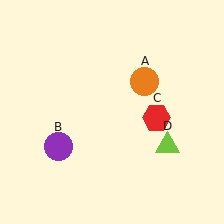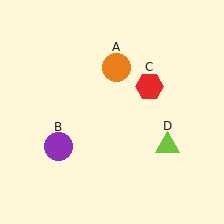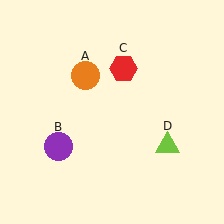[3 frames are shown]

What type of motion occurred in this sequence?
The orange circle (object A), red hexagon (object C) rotated counterclockwise around the center of the scene.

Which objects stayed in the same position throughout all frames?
Purple circle (object B) and lime triangle (object D) remained stationary.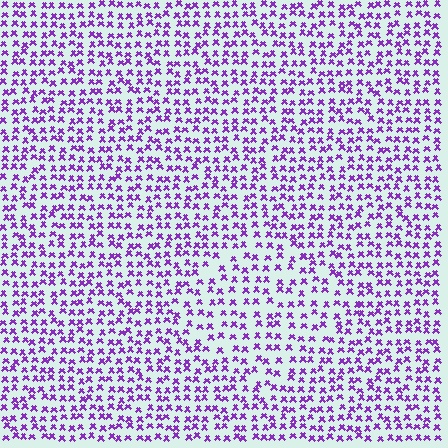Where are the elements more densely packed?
The elements are more densely packed outside the diamond boundary.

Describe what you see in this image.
The image contains small purple elements arranged at two different densities. A diamond-shaped region is visible where the elements are less densely packed than the surrounding area.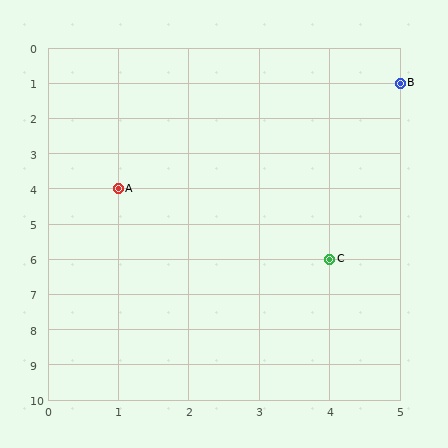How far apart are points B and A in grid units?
Points B and A are 4 columns and 3 rows apart (about 5.0 grid units diagonally).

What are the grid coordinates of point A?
Point A is at grid coordinates (1, 4).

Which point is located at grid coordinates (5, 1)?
Point B is at (5, 1).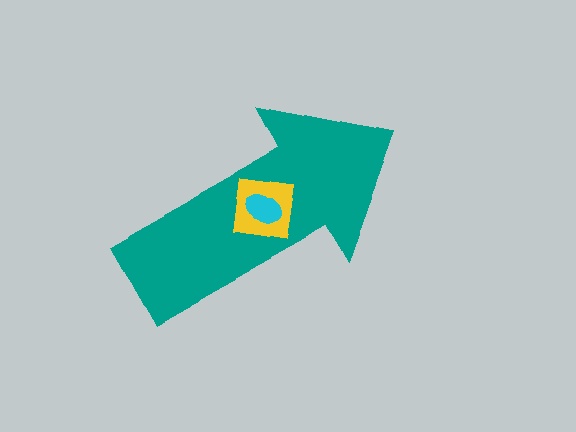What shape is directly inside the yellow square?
The cyan ellipse.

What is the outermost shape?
The teal arrow.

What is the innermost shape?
The cyan ellipse.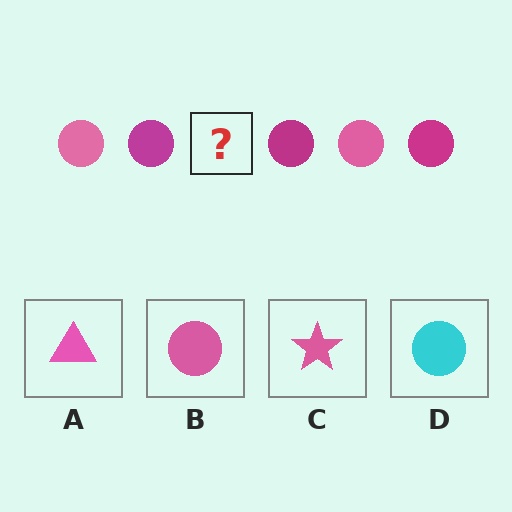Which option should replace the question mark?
Option B.